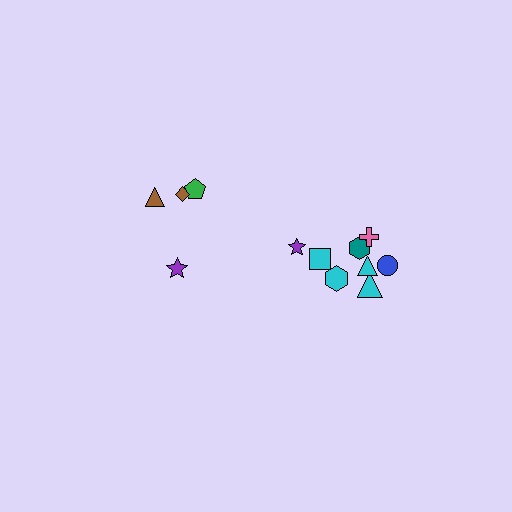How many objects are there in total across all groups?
There are 12 objects.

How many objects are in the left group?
There are 4 objects.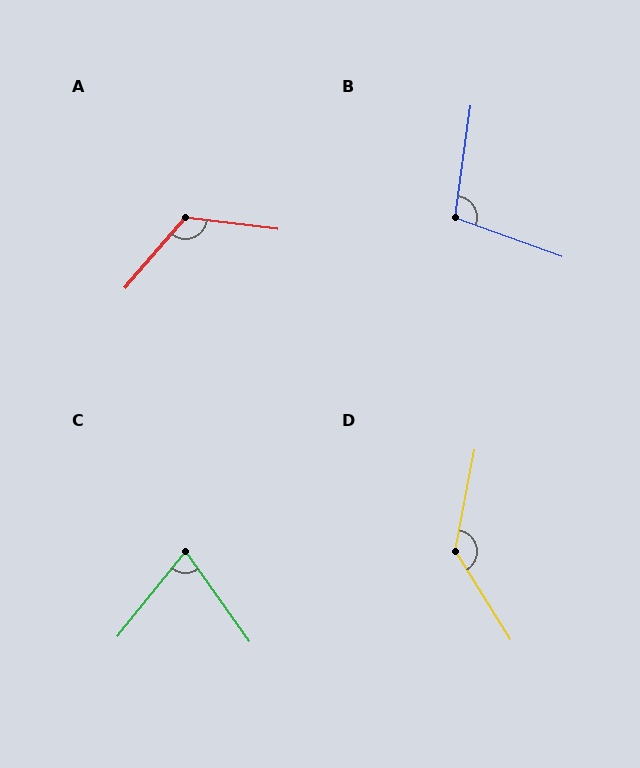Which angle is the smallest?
C, at approximately 74 degrees.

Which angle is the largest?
D, at approximately 137 degrees.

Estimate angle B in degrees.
Approximately 102 degrees.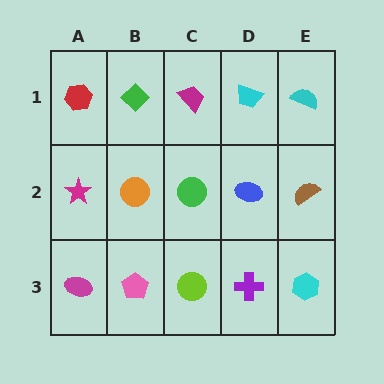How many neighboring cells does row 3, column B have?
3.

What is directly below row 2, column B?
A pink pentagon.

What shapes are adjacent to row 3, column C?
A green circle (row 2, column C), a pink pentagon (row 3, column B), a purple cross (row 3, column D).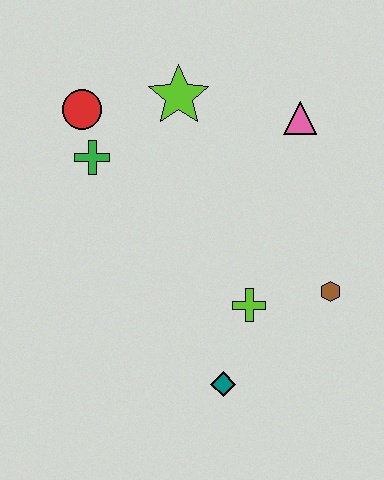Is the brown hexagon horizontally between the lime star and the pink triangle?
No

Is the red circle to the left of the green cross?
Yes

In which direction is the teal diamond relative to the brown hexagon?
The teal diamond is to the left of the brown hexagon.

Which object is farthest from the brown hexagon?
The red circle is farthest from the brown hexagon.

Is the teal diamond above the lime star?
No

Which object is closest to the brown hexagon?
The lime cross is closest to the brown hexagon.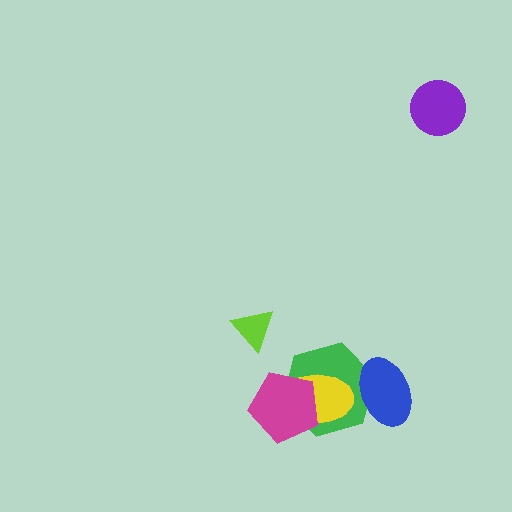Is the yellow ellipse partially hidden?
Yes, it is partially covered by another shape.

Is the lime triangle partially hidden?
No, no other shape covers it.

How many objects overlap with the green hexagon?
3 objects overlap with the green hexagon.